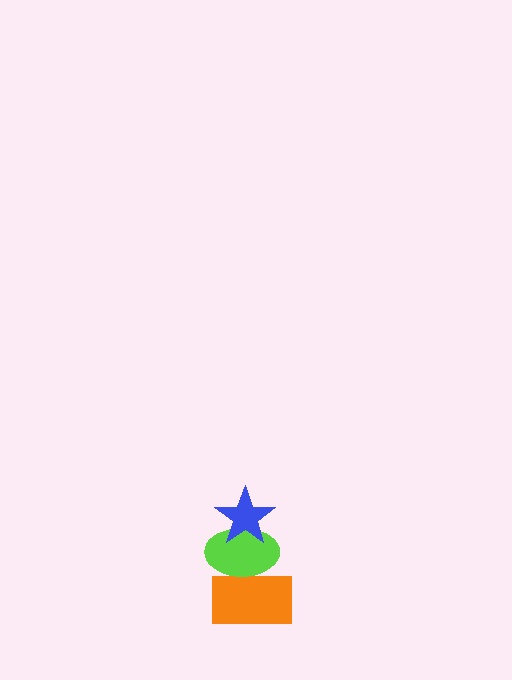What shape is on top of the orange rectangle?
The lime ellipse is on top of the orange rectangle.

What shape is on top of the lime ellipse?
The blue star is on top of the lime ellipse.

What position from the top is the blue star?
The blue star is 1st from the top.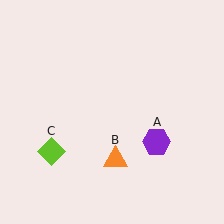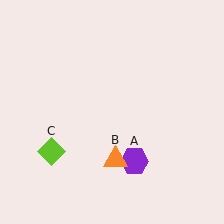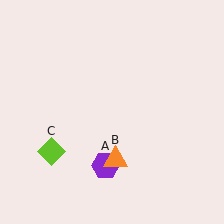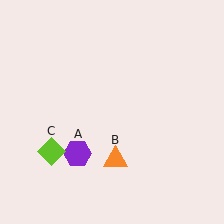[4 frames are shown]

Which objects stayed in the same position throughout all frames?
Orange triangle (object B) and lime diamond (object C) remained stationary.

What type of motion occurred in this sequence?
The purple hexagon (object A) rotated clockwise around the center of the scene.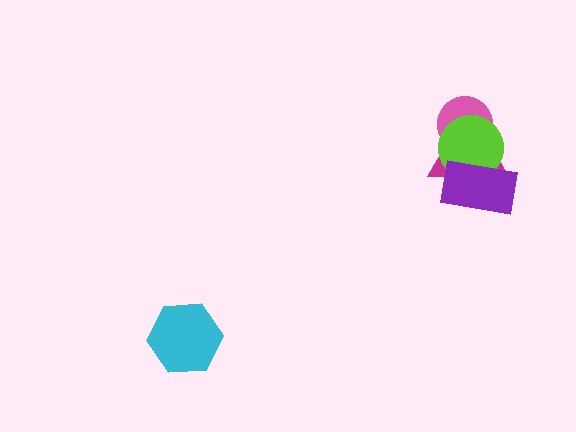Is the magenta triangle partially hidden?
Yes, it is partially covered by another shape.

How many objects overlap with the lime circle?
3 objects overlap with the lime circle.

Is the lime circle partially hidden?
Yes, it is partially covered by another shape.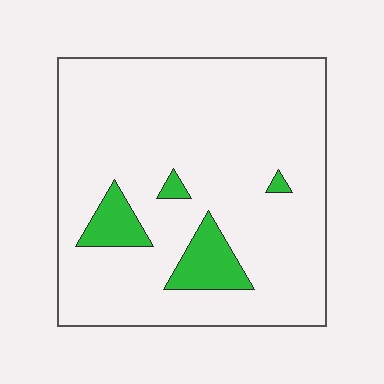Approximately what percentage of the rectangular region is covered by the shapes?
Approximately 10%.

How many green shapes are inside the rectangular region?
4.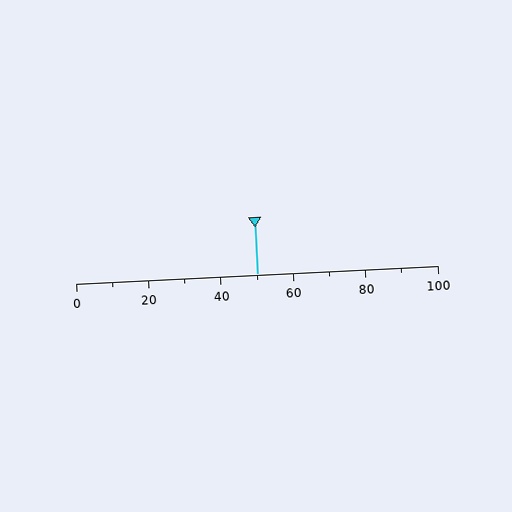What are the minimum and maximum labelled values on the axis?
The axis runs from 0 to 100.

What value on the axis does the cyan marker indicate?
The marker indicates approximately 50.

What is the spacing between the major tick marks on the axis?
The major ticks are spaced 20 apart.